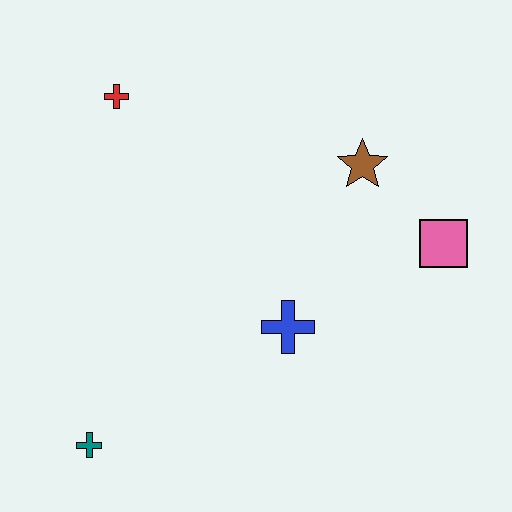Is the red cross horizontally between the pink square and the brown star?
No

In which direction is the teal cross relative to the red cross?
The teal cross is below the red cross.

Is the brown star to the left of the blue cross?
No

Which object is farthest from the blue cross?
The red cross is farthest from the blue cross.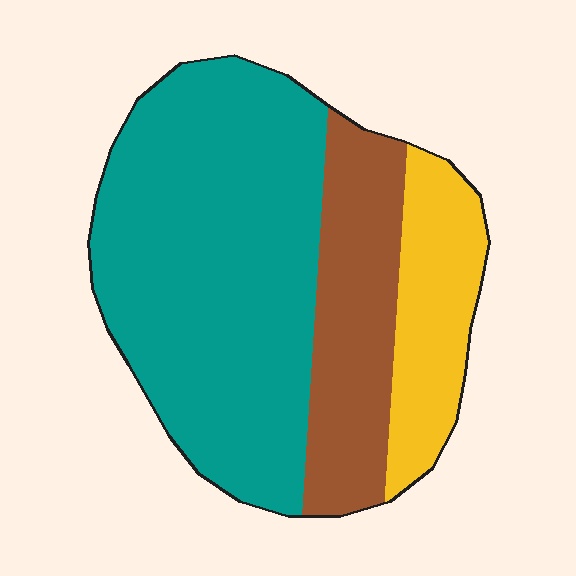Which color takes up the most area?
Teal, at roughly 60%.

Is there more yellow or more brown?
Brown.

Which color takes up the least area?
Yellow, at roughly 15%.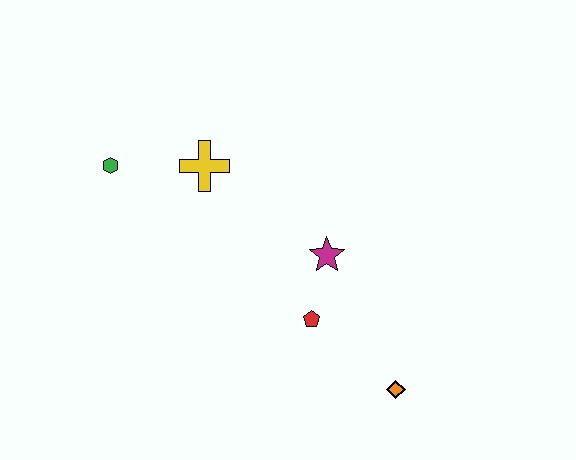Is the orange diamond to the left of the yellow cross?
No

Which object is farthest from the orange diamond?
The green hexagon is farthest from the orange diamond.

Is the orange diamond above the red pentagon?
No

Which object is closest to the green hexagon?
The yellow cross is closest to the green hexagon.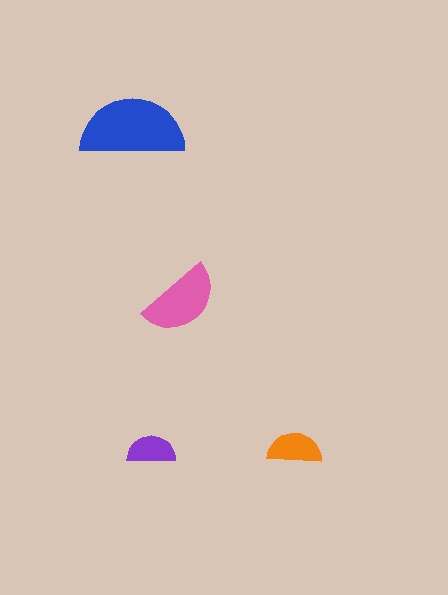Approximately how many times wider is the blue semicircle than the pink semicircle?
About 1.5 times wider.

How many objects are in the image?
There are 4 objects in the image.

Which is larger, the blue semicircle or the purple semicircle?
The blue one.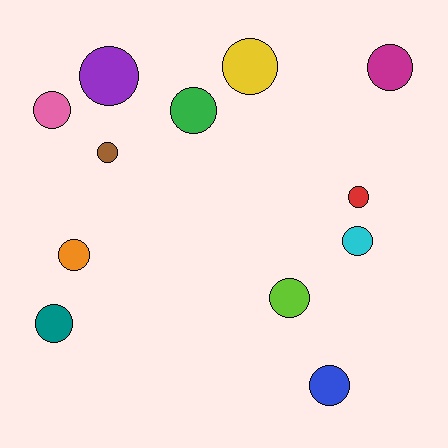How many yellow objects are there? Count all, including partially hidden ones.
There is 1 yellow object.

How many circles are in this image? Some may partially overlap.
There are 12 circles.